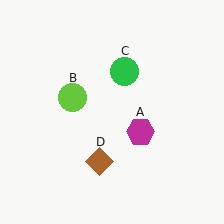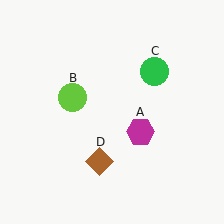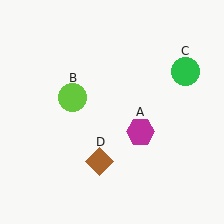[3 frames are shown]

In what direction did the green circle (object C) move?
The green circle (object C) moved right.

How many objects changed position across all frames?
1 object changed position: green circle (object C).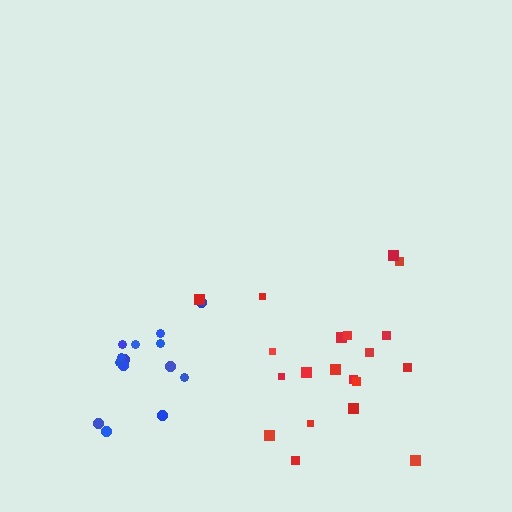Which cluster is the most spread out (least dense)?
Red.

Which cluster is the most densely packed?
Blue.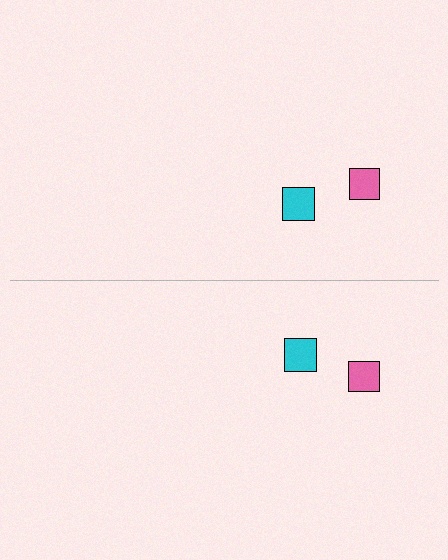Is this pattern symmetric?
Yes, this pattern has bilateral (reflection) symmetry.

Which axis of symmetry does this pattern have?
The pattern has a horizontal axis of symmetry running through the center of the image.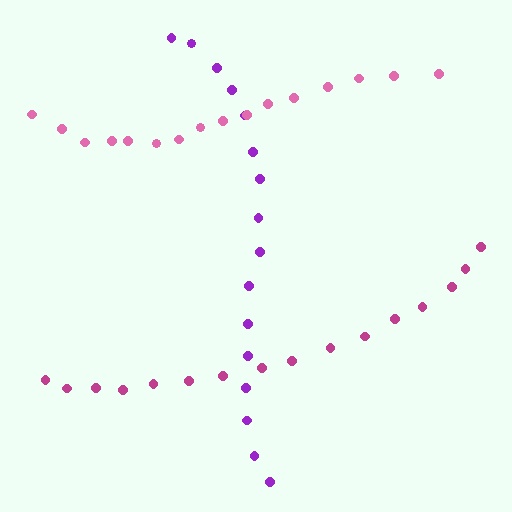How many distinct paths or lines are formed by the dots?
There are 3 distinct paths.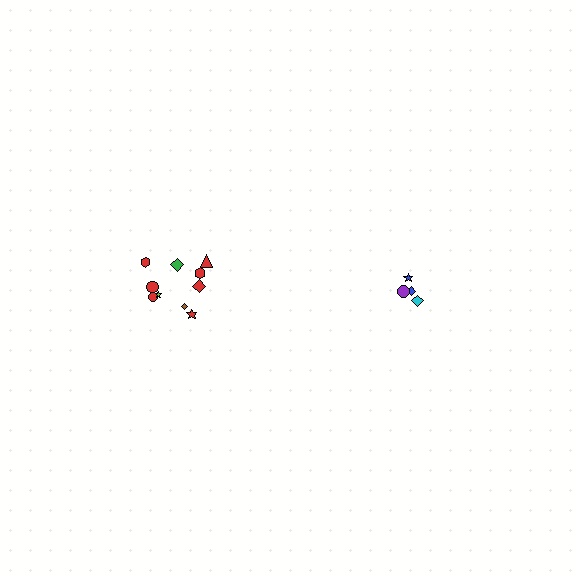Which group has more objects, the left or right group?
The left group.